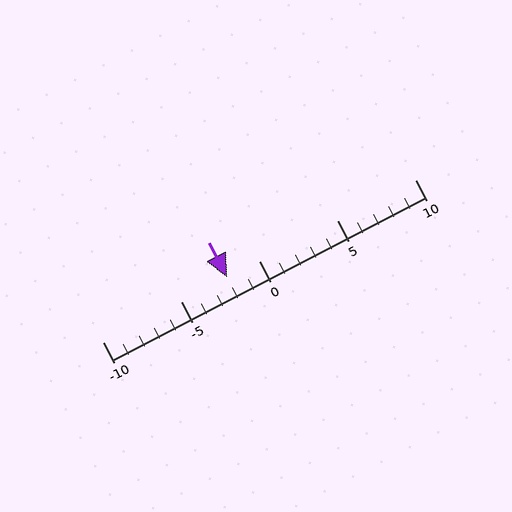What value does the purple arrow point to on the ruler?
The purple arrow points to approximately -2.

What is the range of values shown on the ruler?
The ruler shows values from -10 to 10.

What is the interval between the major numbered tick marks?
The major tick marks are spaced 5 units apart.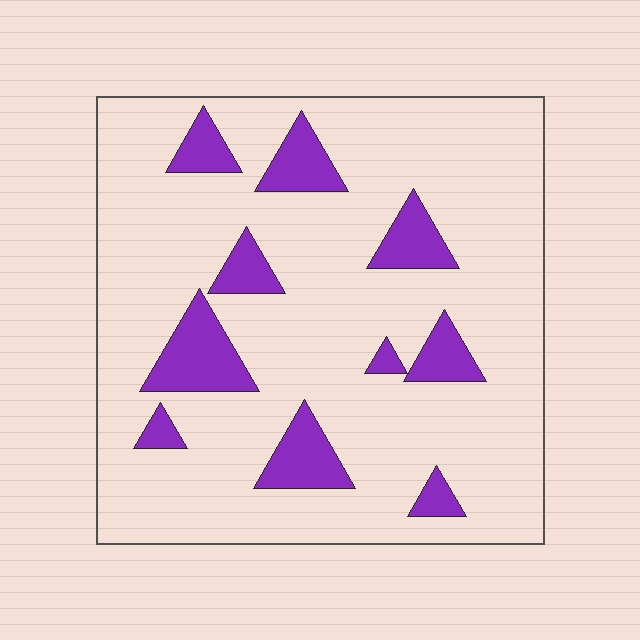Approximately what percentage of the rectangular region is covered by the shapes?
Approximately 15%.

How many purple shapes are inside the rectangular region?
10.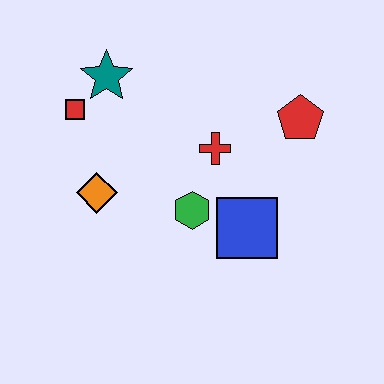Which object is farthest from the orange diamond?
The red pentagon is farthest from the orange diamond.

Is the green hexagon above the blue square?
Yes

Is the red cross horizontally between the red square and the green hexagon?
No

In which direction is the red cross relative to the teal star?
The red cross is to the right of the teal star.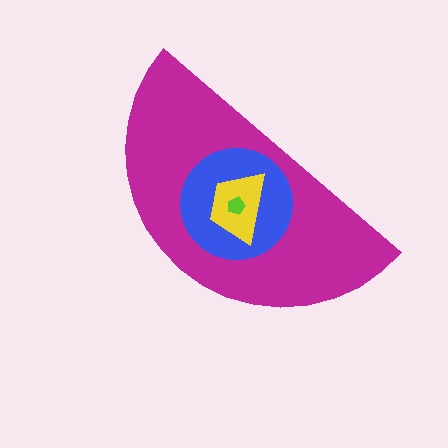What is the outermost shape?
The magenta semicircle.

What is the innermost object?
The lime pentagon.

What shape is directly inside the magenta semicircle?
The blue circle.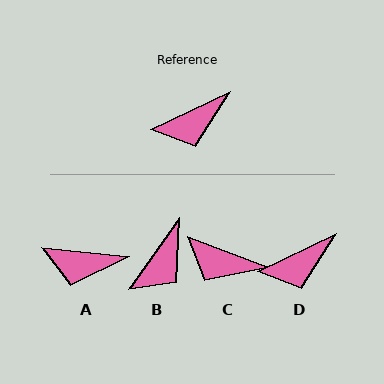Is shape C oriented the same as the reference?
No, it is off by about 47 degrees.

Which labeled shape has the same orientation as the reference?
D.